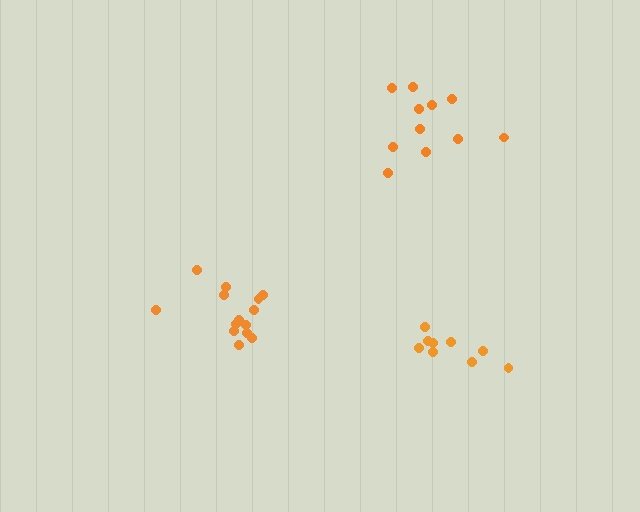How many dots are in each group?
Group 1: 14 dots, Group 2: 11 dots, Group 3: 9 dots (34 total).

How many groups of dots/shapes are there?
There are 3 groups.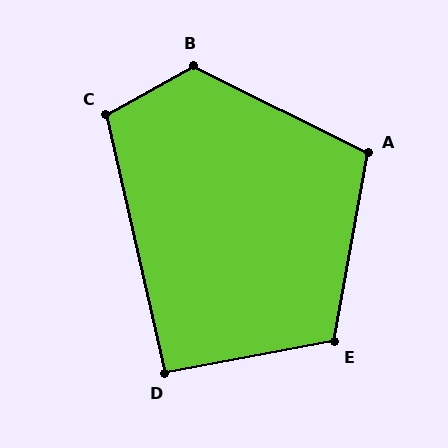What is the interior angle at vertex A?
Approximately 106 degrees (obtuse).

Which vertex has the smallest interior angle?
D, at approximately 92 degrees.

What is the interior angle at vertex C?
Approximately 106 degrees (obtuse).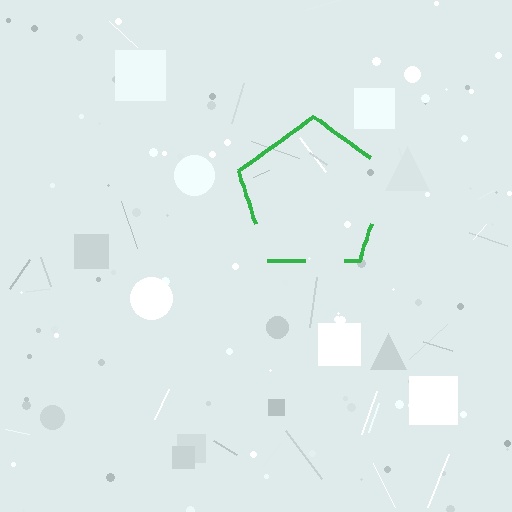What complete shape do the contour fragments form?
The contour fragments form a pentagon.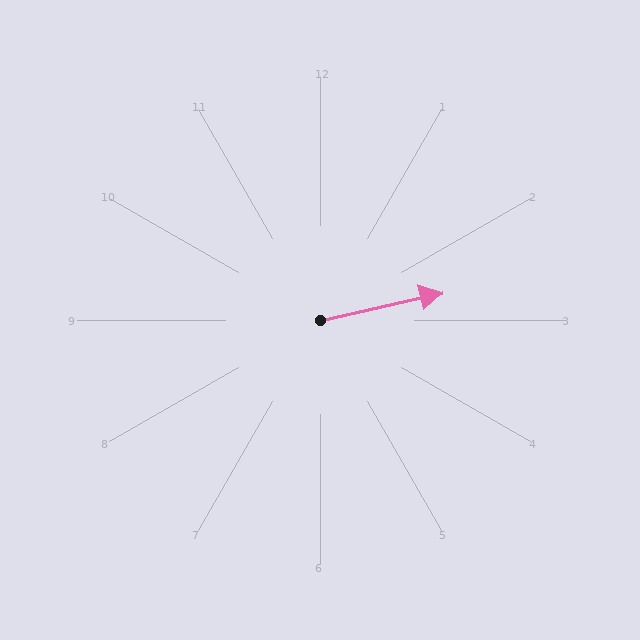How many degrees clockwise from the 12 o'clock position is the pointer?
Approximately 77 degrees.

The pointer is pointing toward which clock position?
Roughly 3 o'clock.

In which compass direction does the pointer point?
East.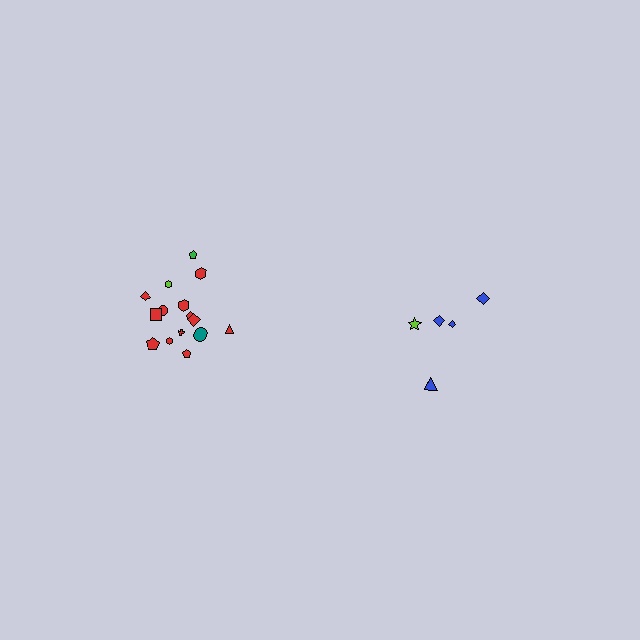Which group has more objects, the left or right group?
The left group.